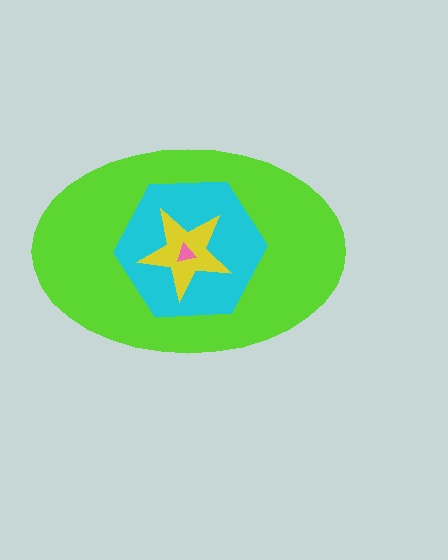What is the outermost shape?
The lime ellipse.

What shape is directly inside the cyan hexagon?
The yellow star.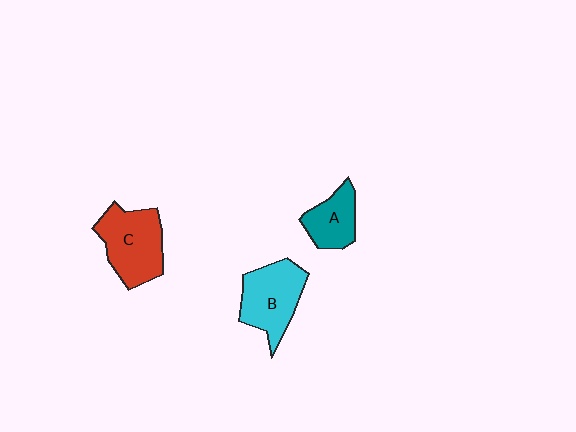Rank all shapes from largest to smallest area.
From largest to smallest: C (red), B (cyan), A (teal).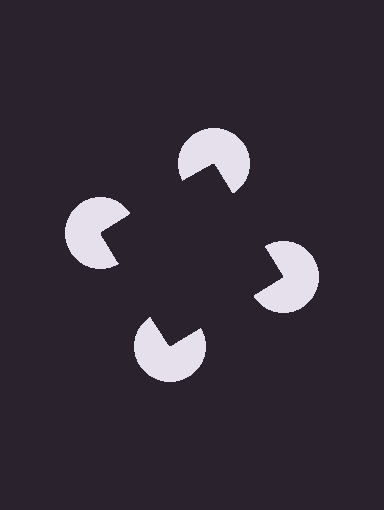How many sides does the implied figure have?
4 sides.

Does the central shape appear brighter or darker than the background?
It typically appears slightly darker than the background, even though no actual brightness change is drawn.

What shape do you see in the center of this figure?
An illusory square — its edges are inferred from the aligned wedge cuts in the pac-man discs, not physically drawn.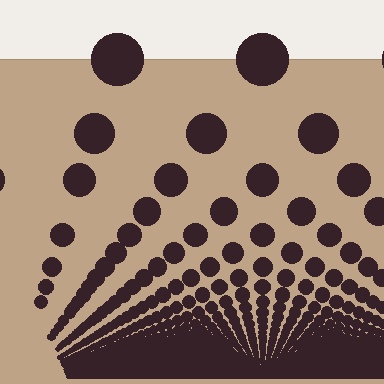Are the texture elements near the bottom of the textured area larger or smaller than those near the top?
Smaller. The gradient is inverted — elements near the bottom are smaller and denser.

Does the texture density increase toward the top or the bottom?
Density increases toward the bottom.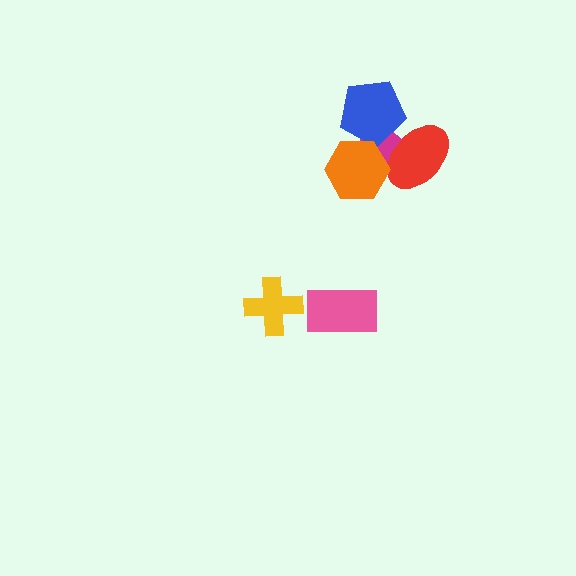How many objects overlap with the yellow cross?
0 objects overlap with the yellow cross.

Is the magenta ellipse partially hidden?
Yes, it is partially covered by another shape.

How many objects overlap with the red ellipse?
3 objects overlap with the red ellipse.